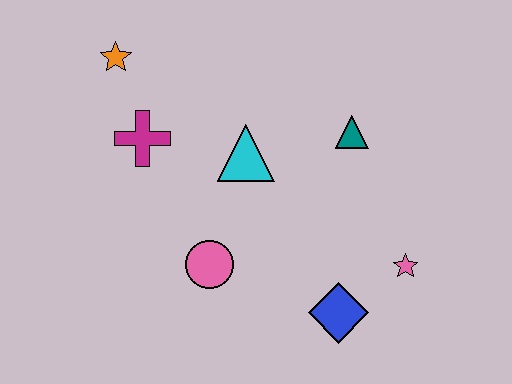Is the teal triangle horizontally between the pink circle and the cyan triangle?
No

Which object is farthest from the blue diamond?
The orange star is farthest from the blue diamond.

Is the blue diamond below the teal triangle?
Yes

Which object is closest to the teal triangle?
The cyan triangle is closest to the teal triangle.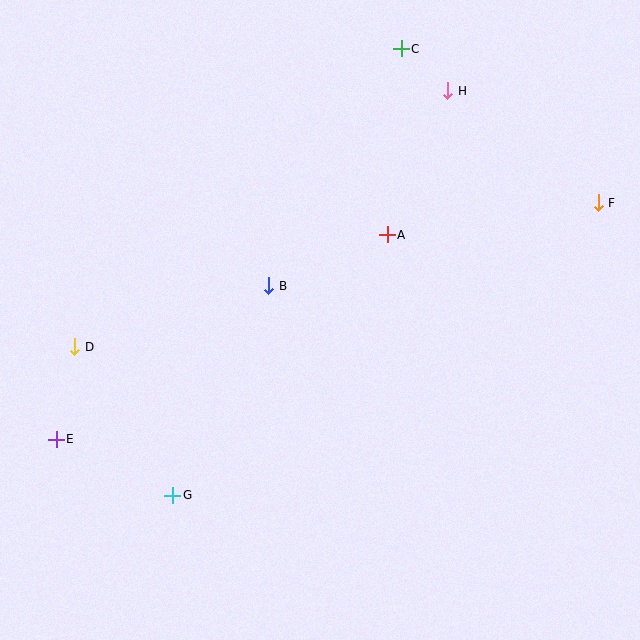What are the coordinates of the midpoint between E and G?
The midpoint between E and G is at (115, 467).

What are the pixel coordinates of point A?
Point A is at (387, 235).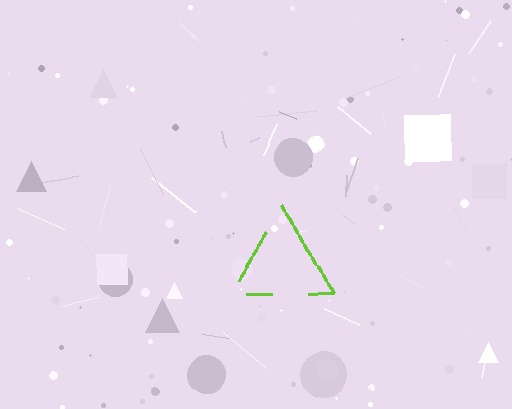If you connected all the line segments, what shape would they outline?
They would outline a triangle.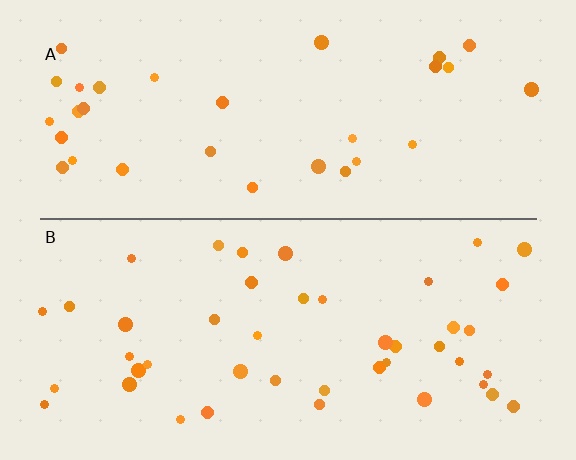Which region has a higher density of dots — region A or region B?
B (the bottom).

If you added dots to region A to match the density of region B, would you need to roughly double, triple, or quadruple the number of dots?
Approximately double.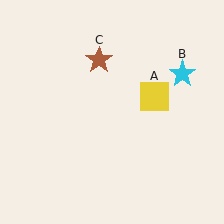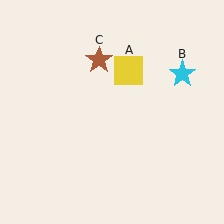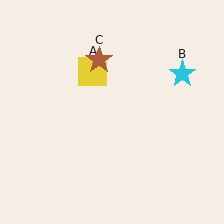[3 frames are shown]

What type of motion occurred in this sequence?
The yellow square (object A) rotated counterclockwise around the center of the scene.